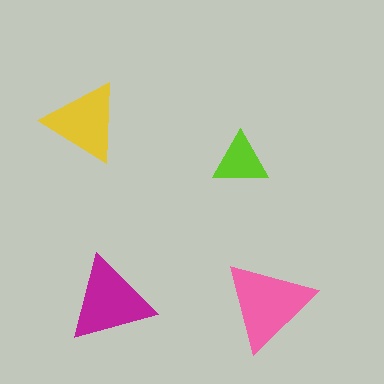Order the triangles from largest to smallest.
the pink one, the magenta one, the yellow one, the lime one.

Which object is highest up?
The yellow triangle is topmost.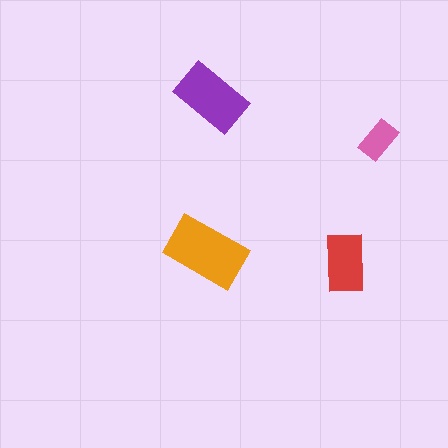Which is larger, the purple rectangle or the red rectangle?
The purple one.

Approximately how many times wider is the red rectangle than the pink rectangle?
About 1.5 times wider.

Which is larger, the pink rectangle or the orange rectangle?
The orange one.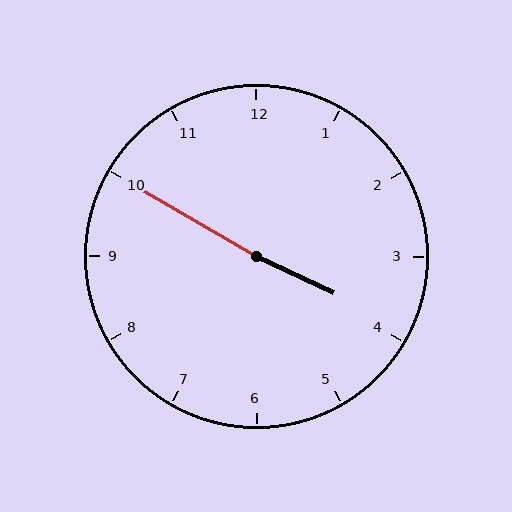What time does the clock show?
3:50.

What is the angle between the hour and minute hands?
Approximately 175 degrees.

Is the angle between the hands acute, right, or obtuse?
It is obtuse.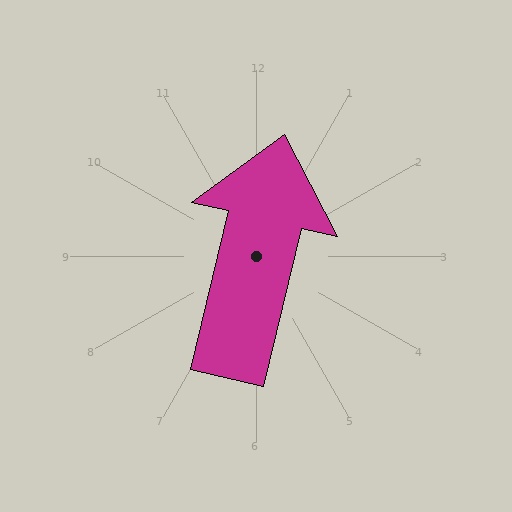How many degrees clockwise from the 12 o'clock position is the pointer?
Approximately 13 degrees.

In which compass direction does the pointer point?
North.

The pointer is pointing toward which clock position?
Roughly 12 o'clock.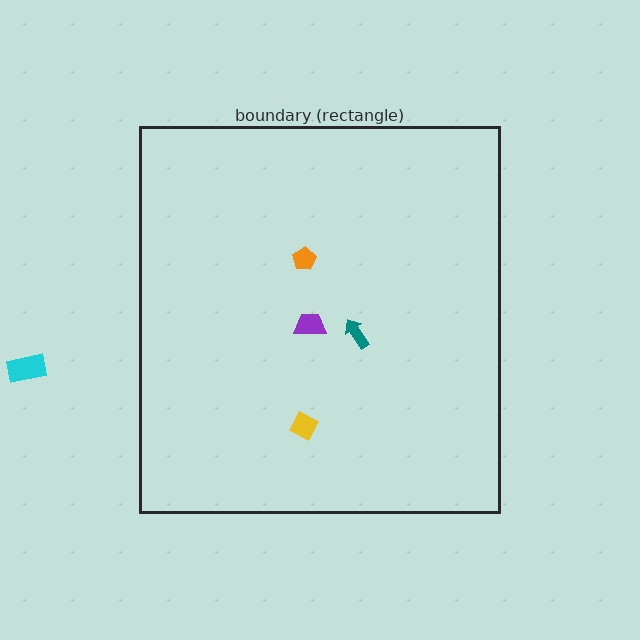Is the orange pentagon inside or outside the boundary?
Inside.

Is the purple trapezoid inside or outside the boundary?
Inside.